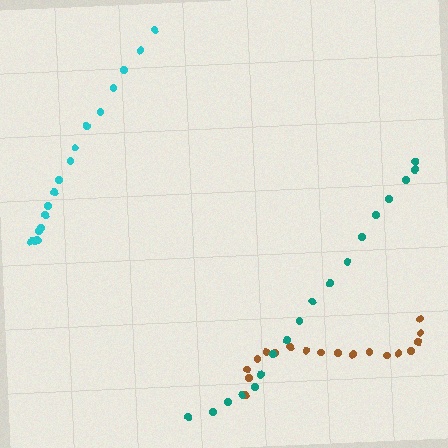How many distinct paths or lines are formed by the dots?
There are 3 distinct paths.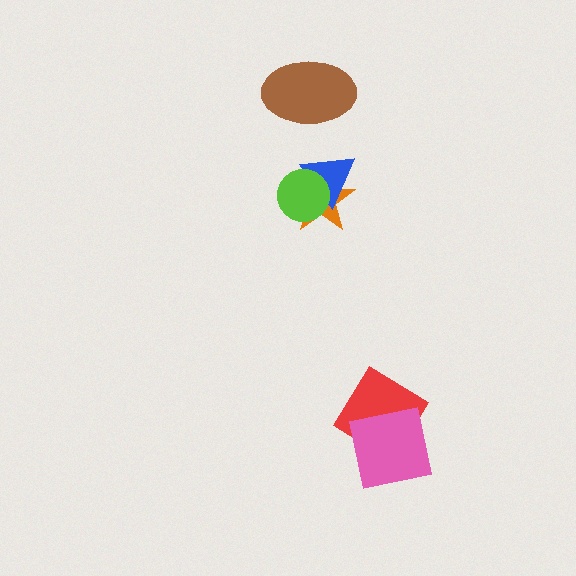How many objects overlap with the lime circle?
2 objects overlap with the lime circle.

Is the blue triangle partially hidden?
Yes, it is partially covered by another shape.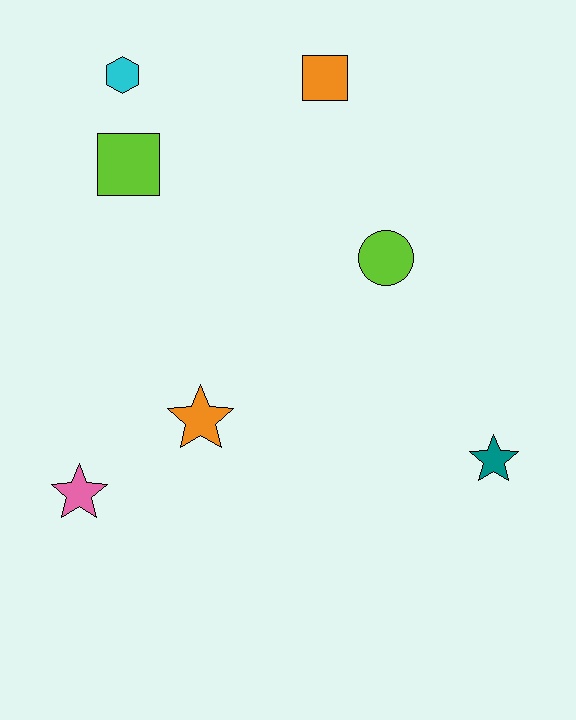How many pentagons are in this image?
There are no pentagons.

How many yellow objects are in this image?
There are no yellow objects.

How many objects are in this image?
There are 7 objects.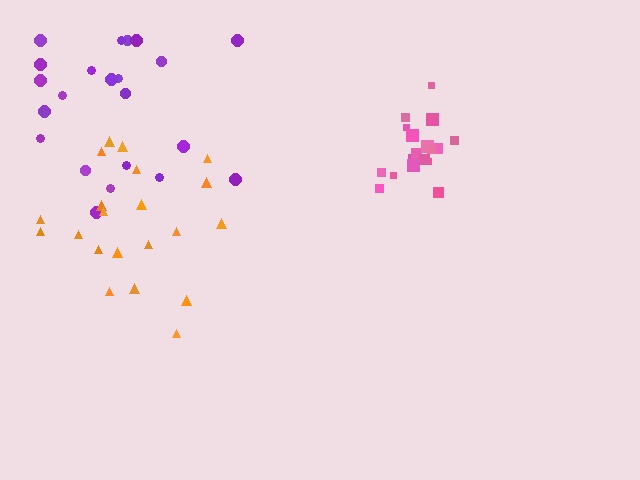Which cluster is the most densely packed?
Pink.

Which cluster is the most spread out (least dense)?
Purple.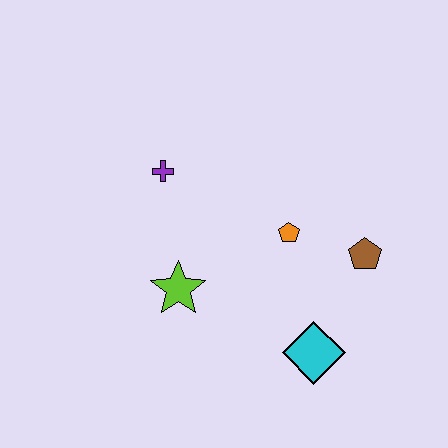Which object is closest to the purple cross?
The lime star is closest to the purple cross.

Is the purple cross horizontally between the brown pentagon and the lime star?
No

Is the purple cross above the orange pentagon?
Yes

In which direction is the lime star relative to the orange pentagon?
The lime star is to the left of the orange pentagon.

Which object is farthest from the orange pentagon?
The purple cross is farthest from the orange pentagon.